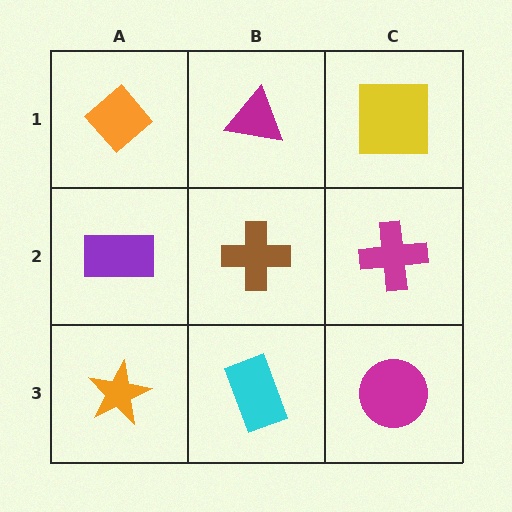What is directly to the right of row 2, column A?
A brown cross.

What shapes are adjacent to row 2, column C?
A yellow square (row 1, column C), a magenta circle (row 3, column C), a brown cross (row 2, column B).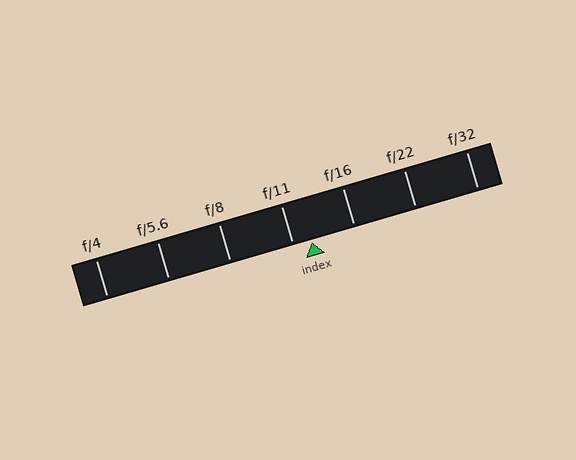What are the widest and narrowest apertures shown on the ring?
The widest aperture shown is f/4 and the narrowest is f/32.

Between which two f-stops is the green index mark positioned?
The index mark is between f/11 and f/16.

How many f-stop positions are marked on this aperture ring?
There are 7 f-stop positions marked.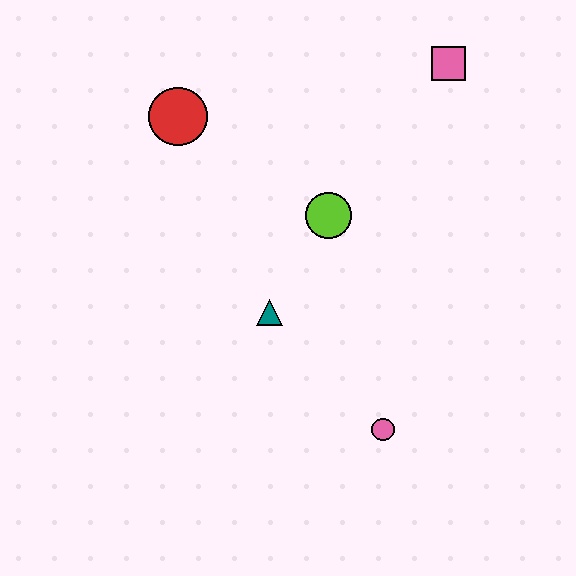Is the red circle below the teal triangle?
No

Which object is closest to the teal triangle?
The lime circle is closest to the teal triangle.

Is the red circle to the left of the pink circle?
Yes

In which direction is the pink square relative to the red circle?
The pink square is to the right of the red circle.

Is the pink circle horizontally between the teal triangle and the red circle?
No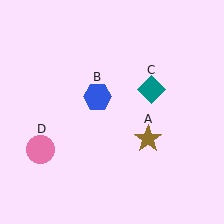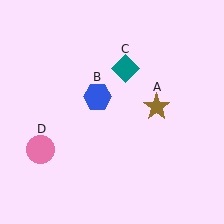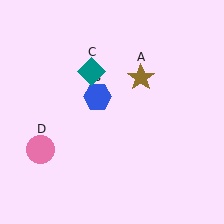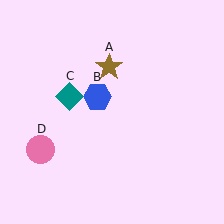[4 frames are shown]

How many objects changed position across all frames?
2 objects changed position: brown star (object A), teal diamond (object C).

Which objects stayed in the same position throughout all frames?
Blue hexagon (object B) and pink circle (object D) remained stationary.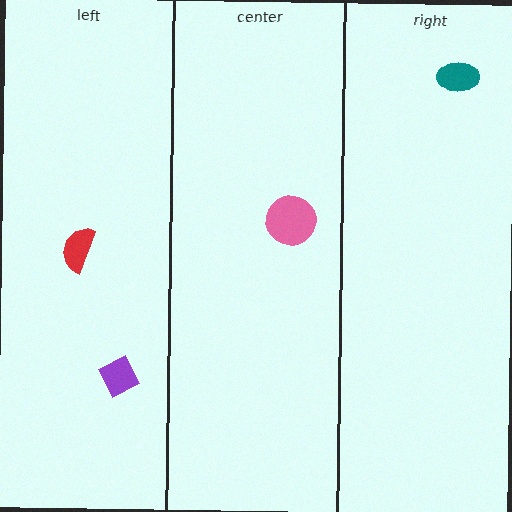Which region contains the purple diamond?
The left region.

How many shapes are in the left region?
2.